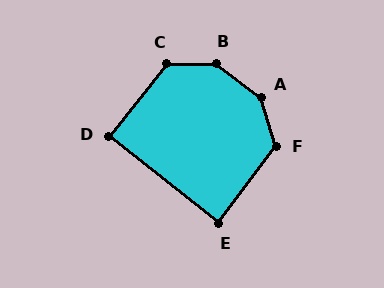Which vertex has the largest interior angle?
B, at approximately 143 degrees.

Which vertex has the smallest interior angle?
E, at approximately 88 degrees.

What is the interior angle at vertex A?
Approximately 142 degrees (obtuse).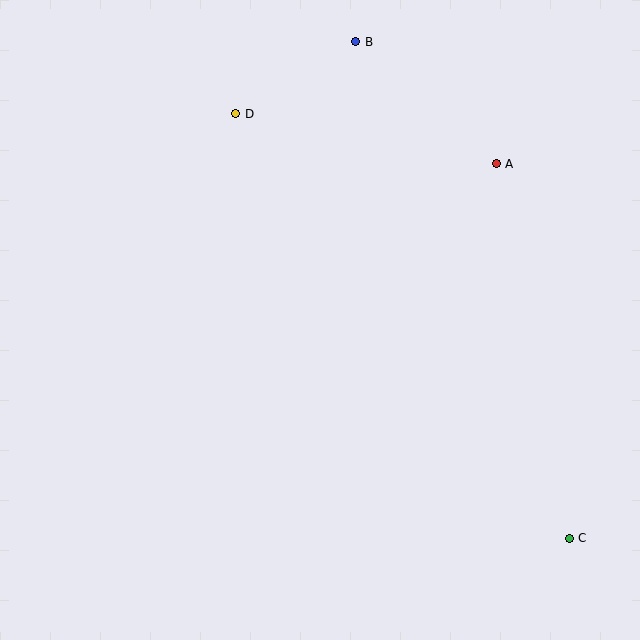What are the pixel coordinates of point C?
Point C is at (569, 538).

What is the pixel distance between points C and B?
The distance between C and B is 541 pixels.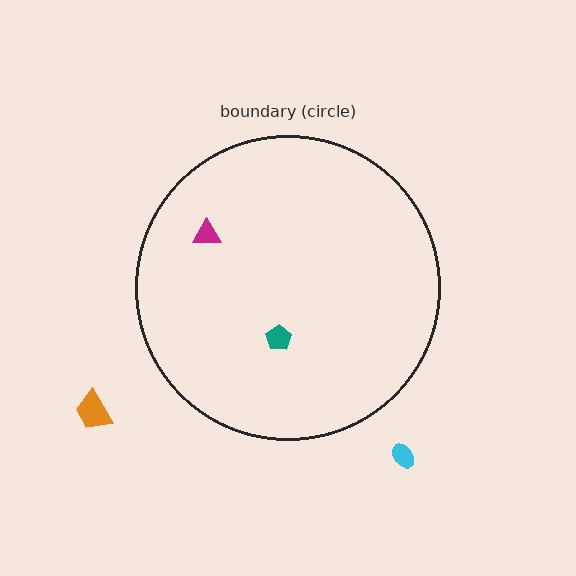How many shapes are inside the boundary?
2 inside, 2 outside.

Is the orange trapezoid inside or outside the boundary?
Outside.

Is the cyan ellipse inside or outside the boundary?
Outside.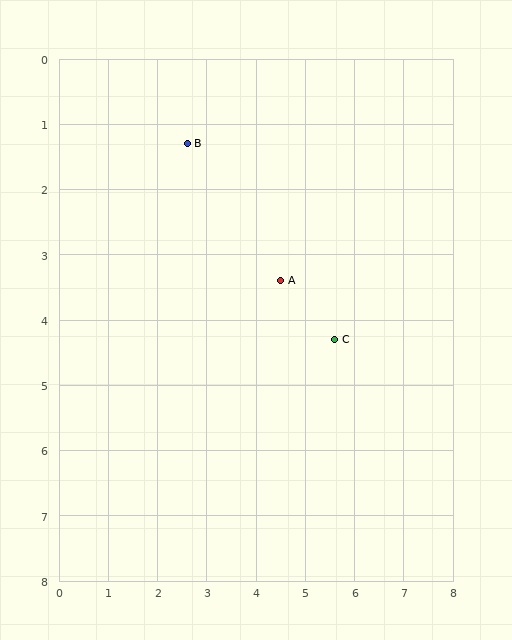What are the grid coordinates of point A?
Point A is at approximately (4.5, 3.4).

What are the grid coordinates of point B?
Point B is at approximately (2.6, 1.3).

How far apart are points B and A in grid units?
Points B and A are about 2.8 grid units apart.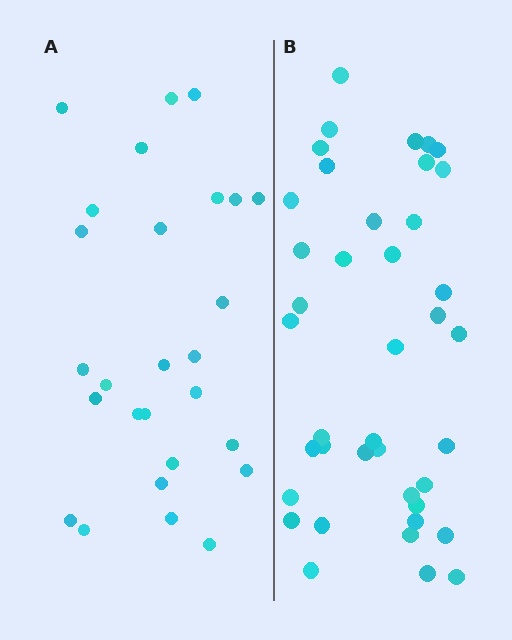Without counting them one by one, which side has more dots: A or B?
Region B (the right region) has more dots.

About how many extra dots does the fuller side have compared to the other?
Region B has approximately 15 more dots than region A.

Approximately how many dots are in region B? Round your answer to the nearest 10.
About 40 dots.